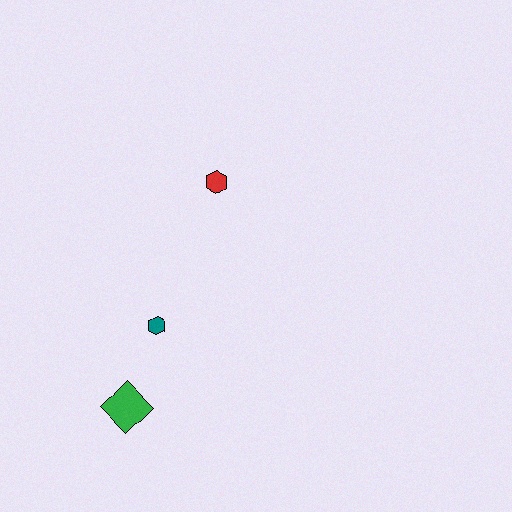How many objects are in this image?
There are 3 objects.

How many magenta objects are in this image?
There are no magenta objects.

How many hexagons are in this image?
There are 2 hexagons.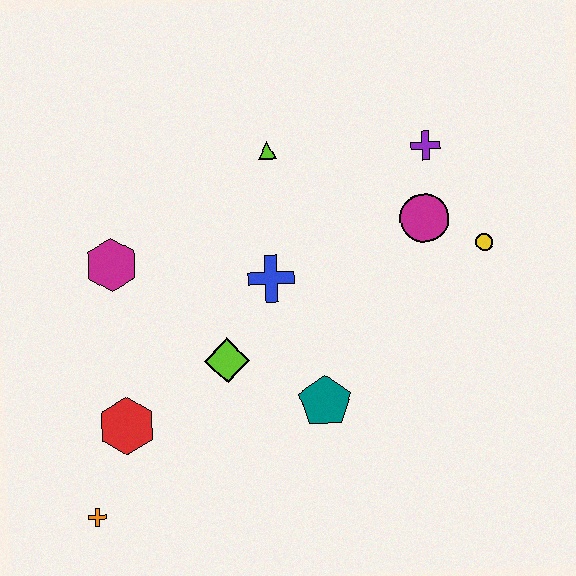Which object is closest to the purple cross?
The magenta circle is closest to the purple cross.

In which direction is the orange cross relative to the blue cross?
The orange cross is below the blue cross.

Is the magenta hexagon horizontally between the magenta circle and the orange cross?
Yes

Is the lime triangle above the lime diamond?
Yes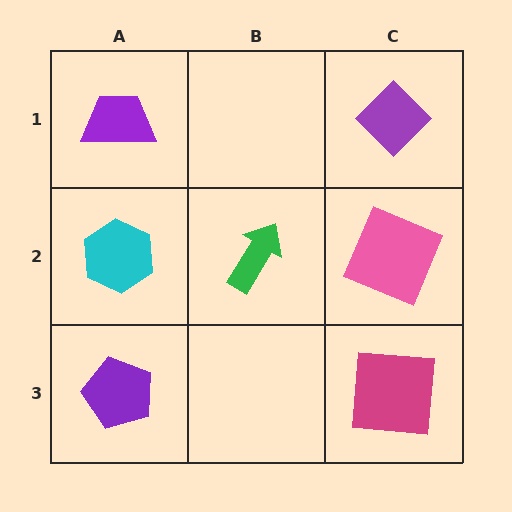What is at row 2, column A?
A cyan hexagon.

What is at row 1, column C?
A purple diamond.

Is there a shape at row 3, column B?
No, that cell is empty.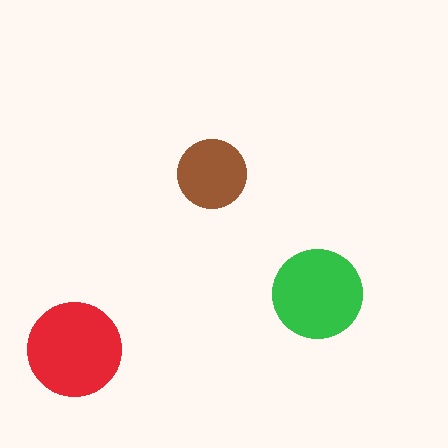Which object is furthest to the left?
The red circle is leftmost.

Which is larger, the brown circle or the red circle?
The red one.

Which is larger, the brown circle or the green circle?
The green one.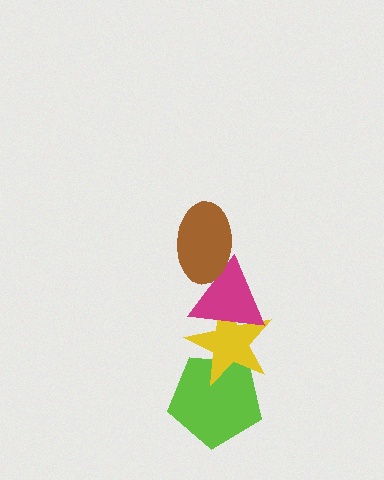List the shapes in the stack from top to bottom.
From top to bottom: the brown ellipse, the magenta triangle, the yellow star, the lime pentagon.